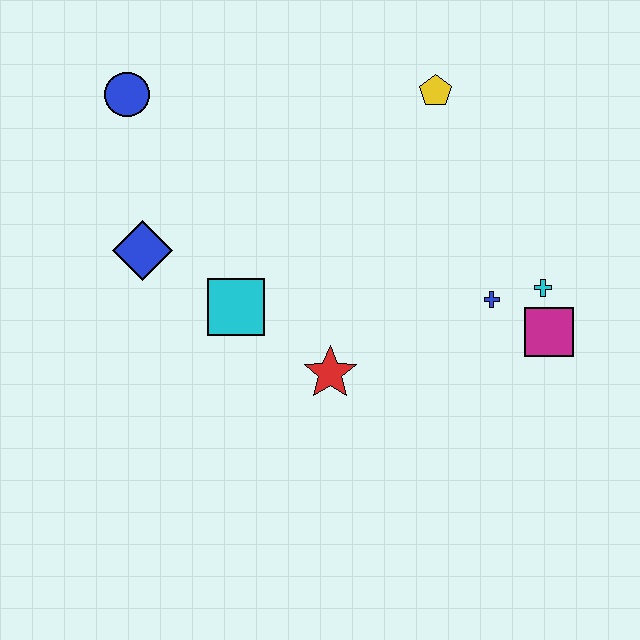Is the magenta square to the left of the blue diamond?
No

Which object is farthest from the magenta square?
The blue circle is farthest from the magenta square.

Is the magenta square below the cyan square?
Yes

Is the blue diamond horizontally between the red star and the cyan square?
No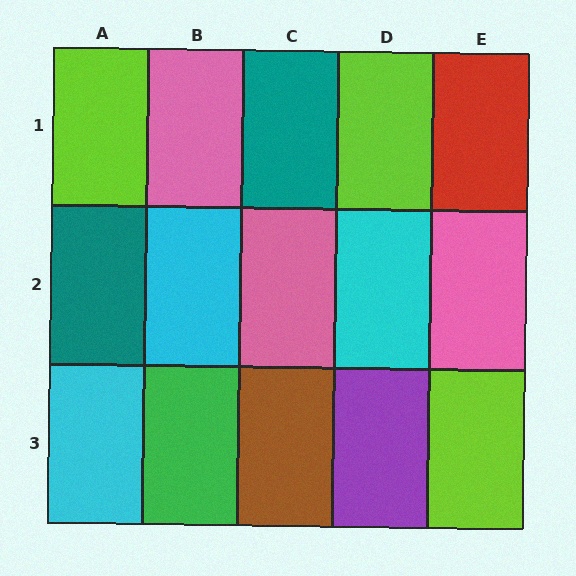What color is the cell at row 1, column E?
Red.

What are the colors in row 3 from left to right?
Cyan, green, brown, purple, lime.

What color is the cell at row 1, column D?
Lime.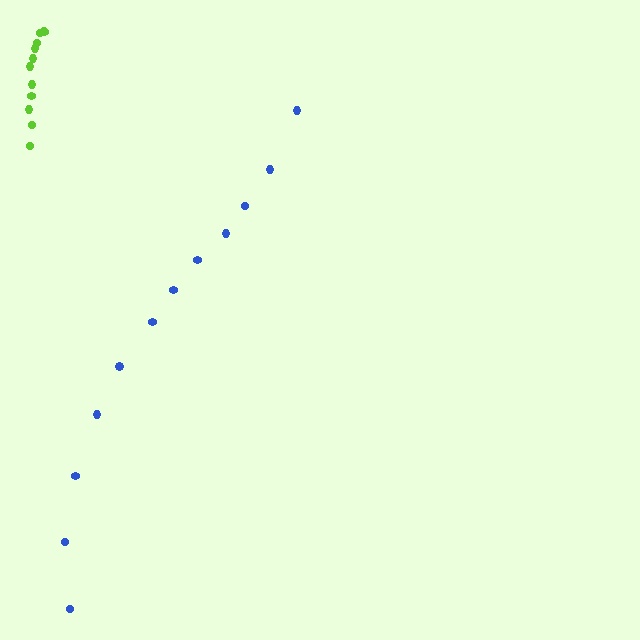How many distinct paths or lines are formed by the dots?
There are 2 distinct paths.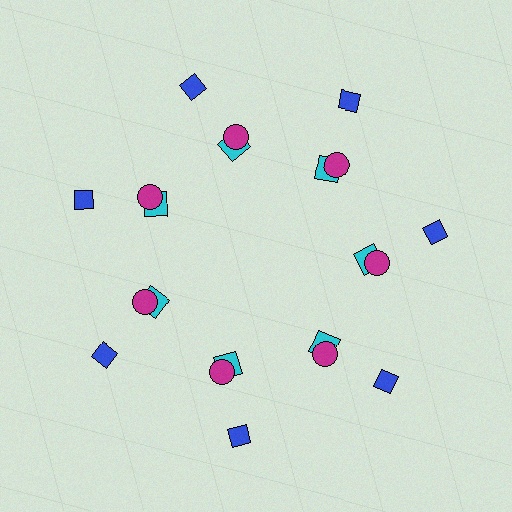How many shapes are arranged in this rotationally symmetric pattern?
There are 21 shapes, arranged in 7 groups of 3.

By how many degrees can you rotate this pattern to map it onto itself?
The pattern maps onto itself every 51 degrees of rotation.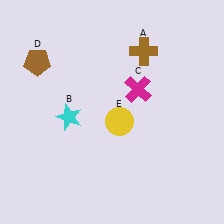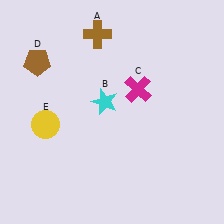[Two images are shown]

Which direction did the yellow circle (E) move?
The yellow circle (E) moved left.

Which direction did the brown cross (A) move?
The brown cross (A) moved left.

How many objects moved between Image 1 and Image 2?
3 objects moved between the two images.